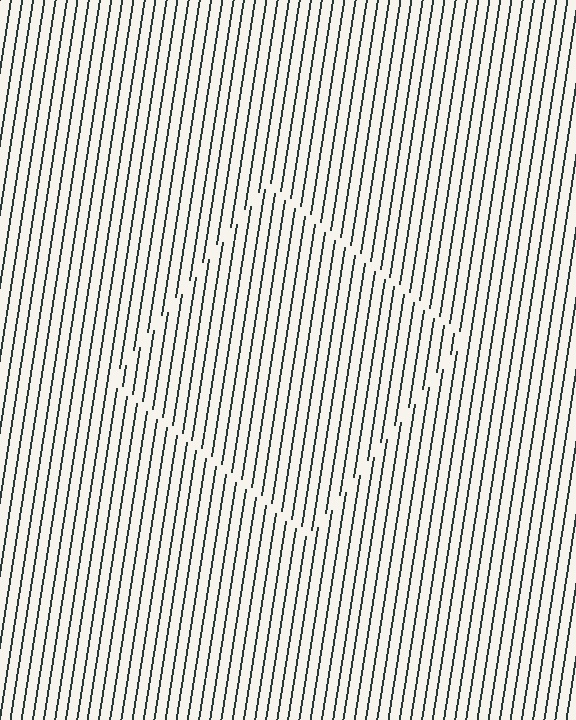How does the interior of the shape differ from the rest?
The interior of the shape contains the same grating, shifted by half a period — the contour is defined by the phase discontinuity where line-ends from the inner and outer gratings abut.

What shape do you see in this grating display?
An illusory square. The interior of the shape contains the same grating, shifted by half a period — the contour is defined by the phase discontinuity where line-ends from the inner and outer gratings abut.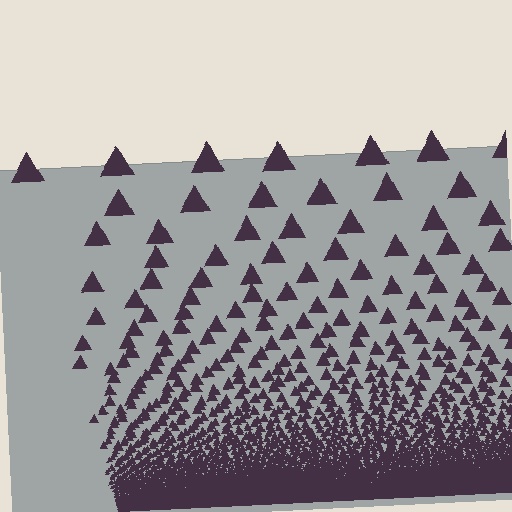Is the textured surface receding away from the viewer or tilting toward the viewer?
The surface appears to tilt toward the viewer. Texture elements get larger and sparser toward the top.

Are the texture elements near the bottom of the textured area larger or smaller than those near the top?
Smaller. The gradient is inverted — elements near the bottom are smaller and denser.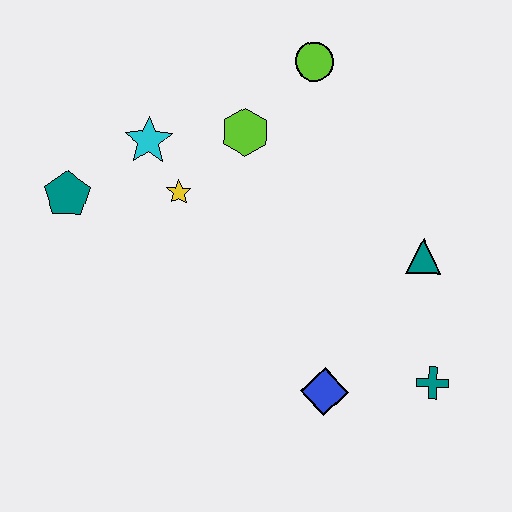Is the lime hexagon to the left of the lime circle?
Yes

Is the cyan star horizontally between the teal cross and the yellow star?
No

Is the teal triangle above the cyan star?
No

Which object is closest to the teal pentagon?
The cyan star is closest to the teal pentagon.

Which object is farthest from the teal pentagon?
The teal cross is farthest from the teal pentagon.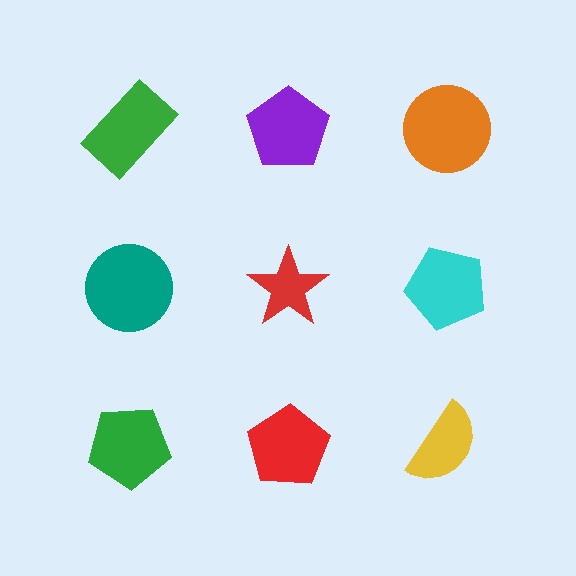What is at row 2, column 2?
A red star.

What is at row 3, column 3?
A yellow semicircle.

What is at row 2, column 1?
A teal circle.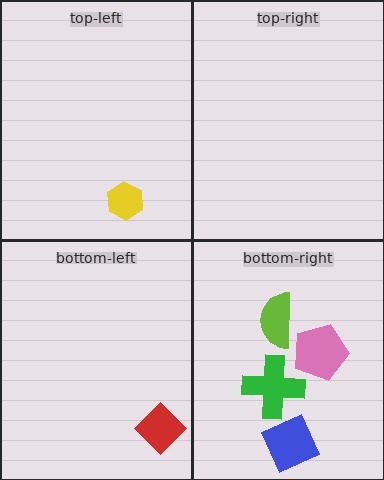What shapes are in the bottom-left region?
The red diamond.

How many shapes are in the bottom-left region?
1.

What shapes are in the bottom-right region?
The lime semicircle, the pink pentagon, the green cross, the blue square.